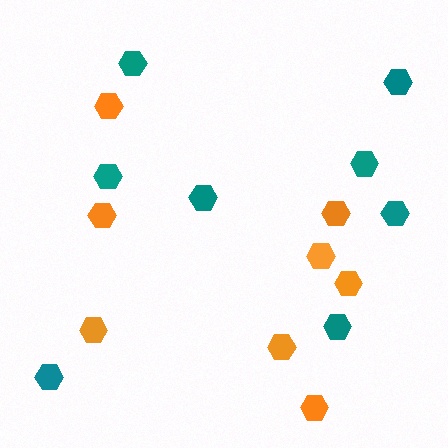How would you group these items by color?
There are 2 groups: one group of teal hexagons (8) and one group of orange hexagons (8).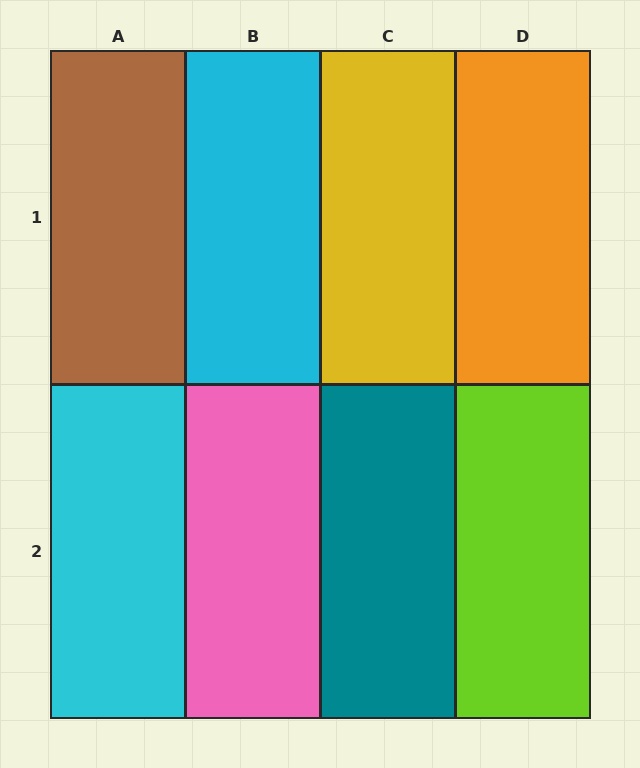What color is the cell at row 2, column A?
Cyan.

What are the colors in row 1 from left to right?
Brown, cyan, yellow, orange.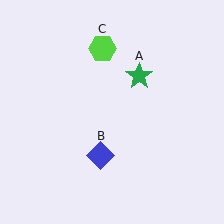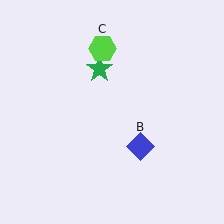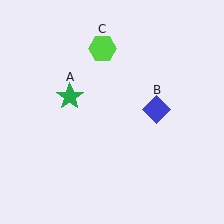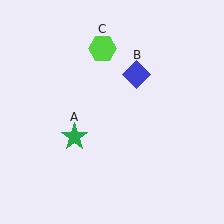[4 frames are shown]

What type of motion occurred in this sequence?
The green star (object A), blue diamond (object B) rotated counterclockwise around the center of the scene.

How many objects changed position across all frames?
2 objects changed position: green star (object A), blue diamond (object B).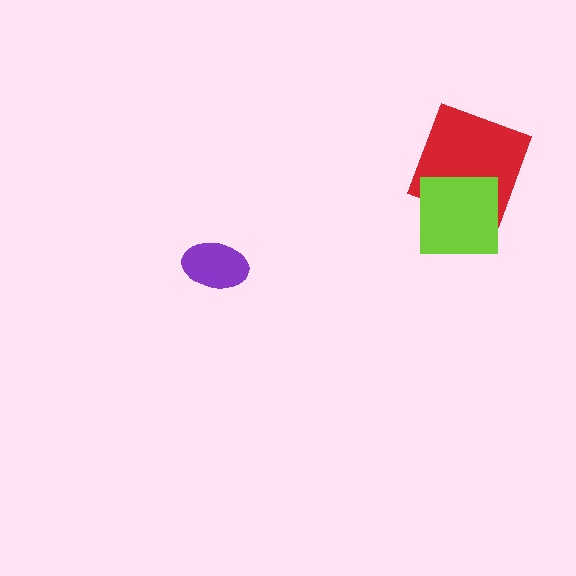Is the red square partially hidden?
Yes, it is partially covered by another shape.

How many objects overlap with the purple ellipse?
0 objects overlap with the purple ellipse.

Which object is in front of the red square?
The lime square is in front of the red square.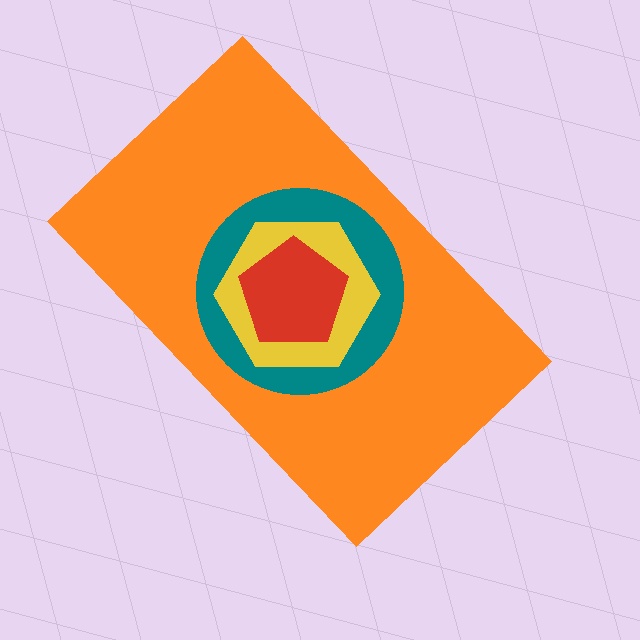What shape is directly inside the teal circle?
The yellow hexagon.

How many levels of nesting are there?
4.